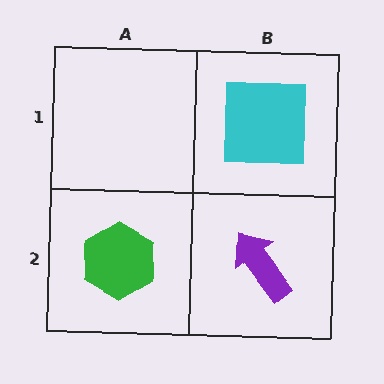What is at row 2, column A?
A green hexagon.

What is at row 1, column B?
A cyan square.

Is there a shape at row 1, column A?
No, that cell is empty.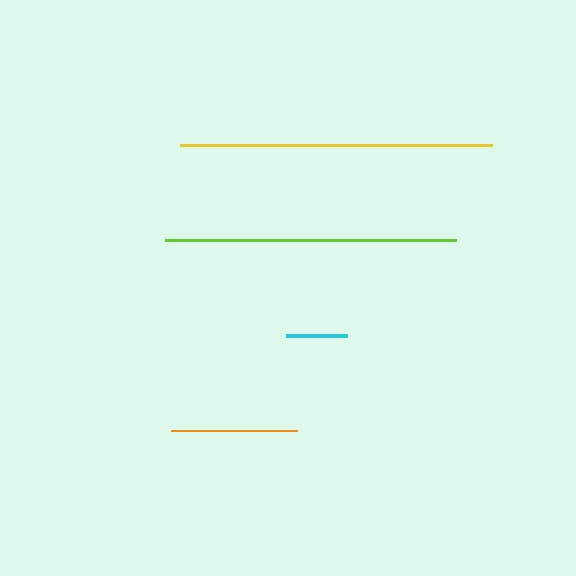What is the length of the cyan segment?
The cyan segment is approximately 61 pixels long.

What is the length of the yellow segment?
The yellow segment is approximately 312 pixels long.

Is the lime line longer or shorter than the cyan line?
The lime line is longer than the cyan line.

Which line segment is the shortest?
The cyan line is the shortest at approximately 61 pixels.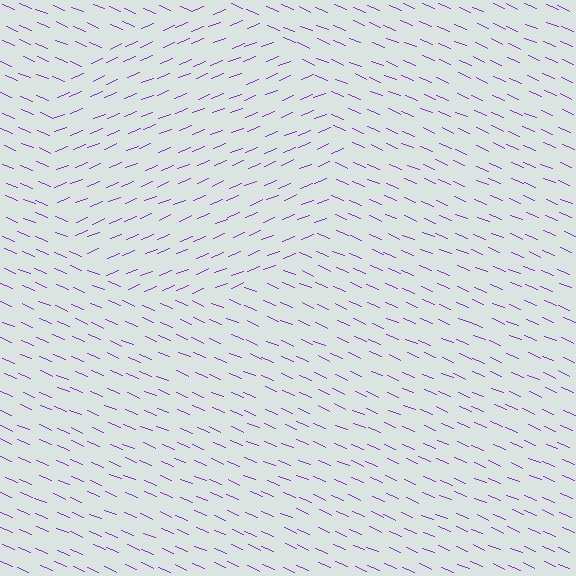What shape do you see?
I see a circle.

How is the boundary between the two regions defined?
The boundary is defined purely by a change in line orientation (approximately 45 degrees difference). All lines are the same color and thickness.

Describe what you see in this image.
The image is filled with small purple line segments. A circle region in the image has lines oriented differently from the surrounding lines, creating a visible texture boundary.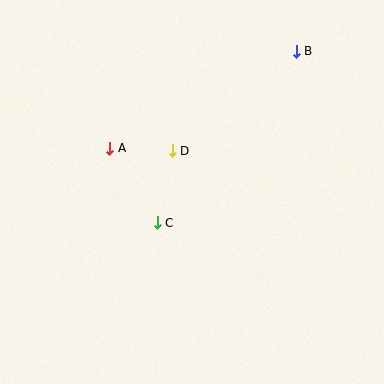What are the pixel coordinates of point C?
Point C is at (157, 223).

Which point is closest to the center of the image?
Point D at (172, 151) is closest to the center.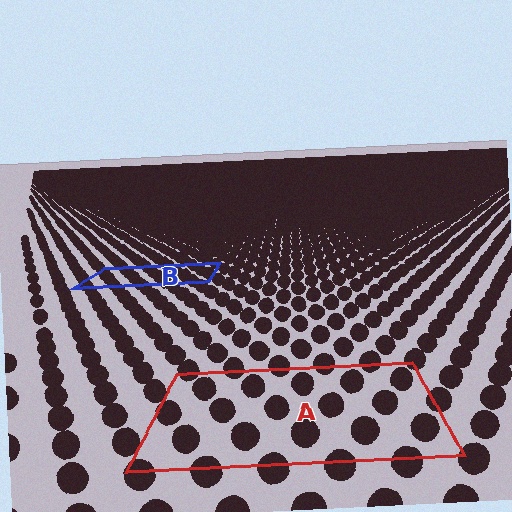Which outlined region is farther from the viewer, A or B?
Region B is farther from the viewer — the texture elements inside it appear smaller and more densely packed.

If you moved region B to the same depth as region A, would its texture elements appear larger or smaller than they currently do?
They would appear larger. At a closer depth, the same texture elements are projected at a bigger on-screen size.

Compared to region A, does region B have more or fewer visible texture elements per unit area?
Region B has more texture elements per unit area — they are packed more densely because it is farther away.